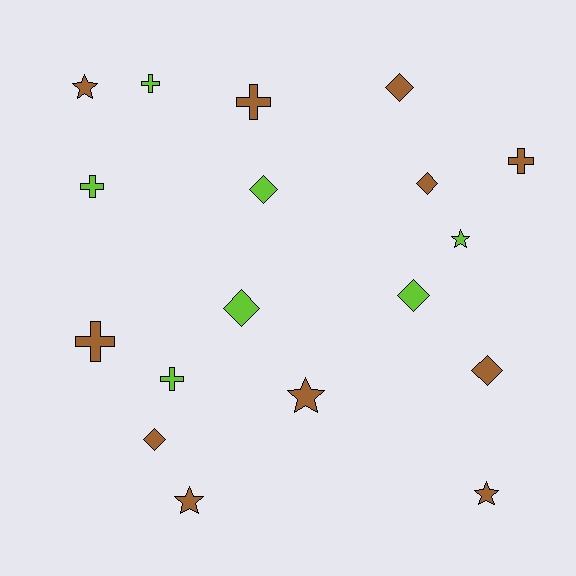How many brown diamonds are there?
There are 4 brown diamonds.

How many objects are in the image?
There are 18 objects.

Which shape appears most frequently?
Diamond, with 7 objects.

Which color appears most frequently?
Brown, with 11 objects.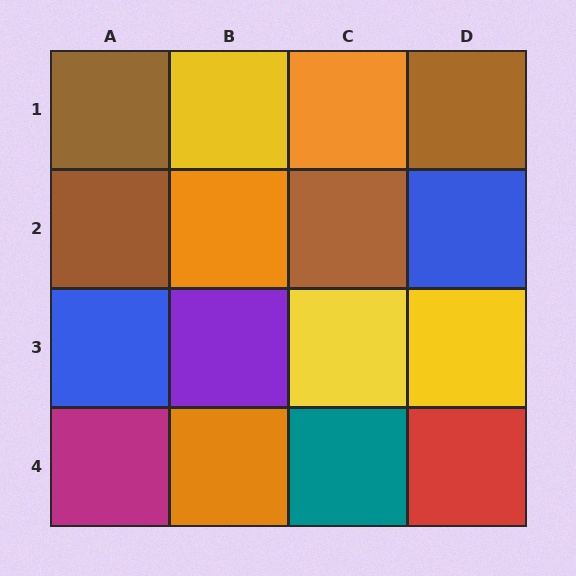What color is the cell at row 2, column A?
Brown.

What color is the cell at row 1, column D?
Brown.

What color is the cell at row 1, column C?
Orange.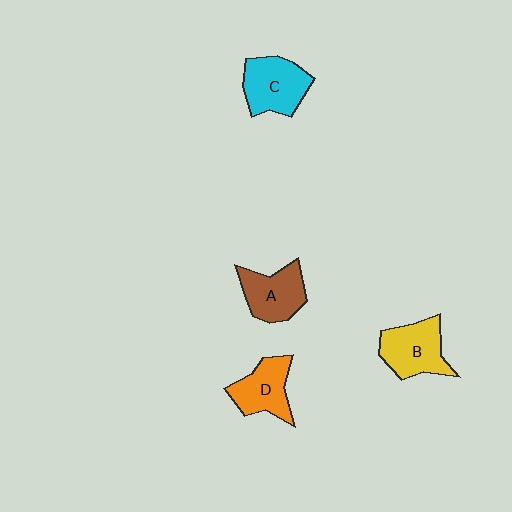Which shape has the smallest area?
Shape D (orange).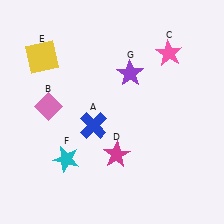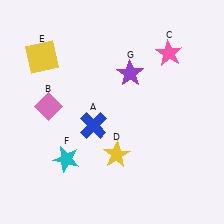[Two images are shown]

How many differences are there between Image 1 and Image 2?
There is 1 difference between the two images.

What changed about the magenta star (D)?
In Image 1, D is magenta. In Image 2, it changed to yellow.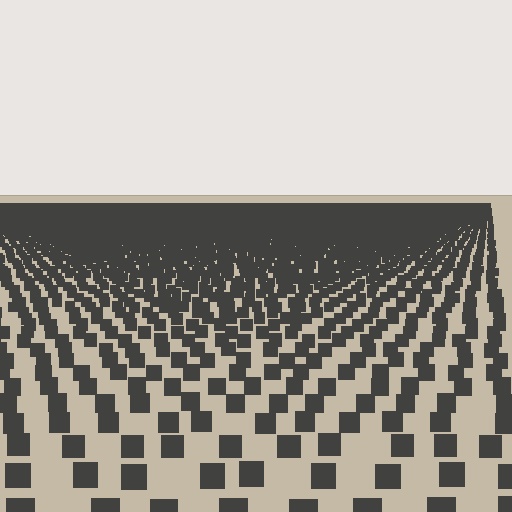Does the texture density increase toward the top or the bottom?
Density increases toward the top.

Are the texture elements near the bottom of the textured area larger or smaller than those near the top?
Larger. Near the bottom, elements are closer to the viewer and appear at a bigger on-screen size.